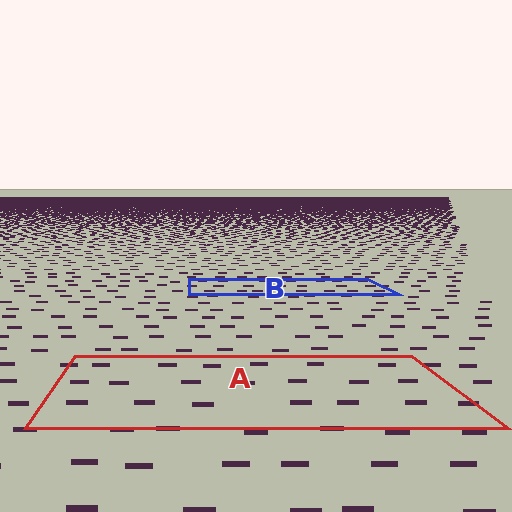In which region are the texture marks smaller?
The texture marks are smaller in region B, because it is farther away.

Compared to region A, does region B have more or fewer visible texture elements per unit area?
Region B has more texture elements per unit area — they are packed more densely because it is farther away.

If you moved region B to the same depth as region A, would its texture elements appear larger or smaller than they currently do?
They would appear larger. At a closer depth, the same texture elements are projected at a bigger on-screen size.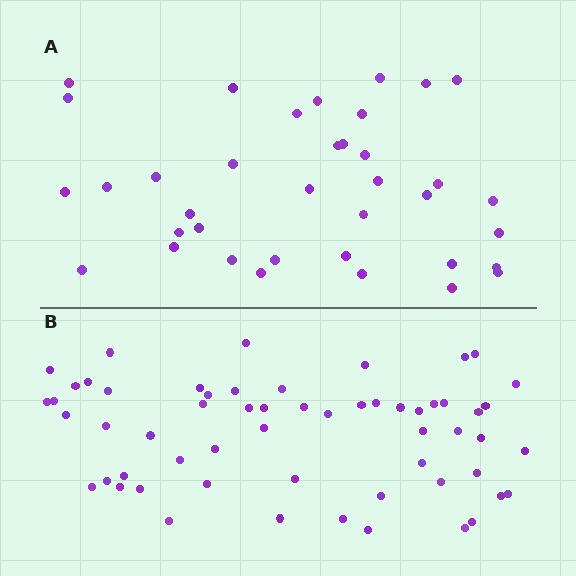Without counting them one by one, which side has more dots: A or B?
Region B (the bottom region) has more dots.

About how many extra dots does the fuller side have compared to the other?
Region B has approximately 20 more dots than region A.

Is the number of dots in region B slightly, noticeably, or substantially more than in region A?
Region B has substantially more. The ratio is roughly 1.6 to 1.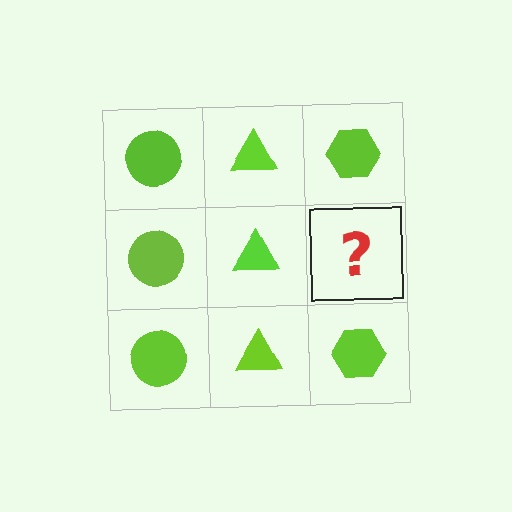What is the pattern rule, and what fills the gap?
The rule is that each column has a consistent shape. The gap should be filled with a lime hexagon.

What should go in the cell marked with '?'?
The missing cell should contain a lime hexagon.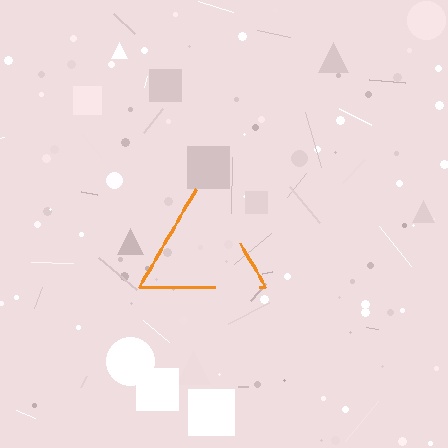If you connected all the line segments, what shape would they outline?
They would outline a triangle.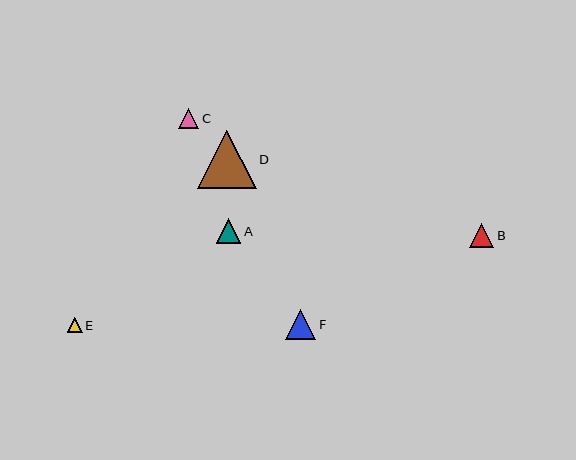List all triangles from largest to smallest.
From largest to smallest: D, F, A, B, C, E.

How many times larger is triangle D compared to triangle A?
Triangle D is approximately 2.4 times the size of triangle A.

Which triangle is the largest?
Triangle D is the largest with a size of approximately 59 pixels.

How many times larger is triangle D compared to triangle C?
Triangle D is approximately 2.9 times the size of triangle C.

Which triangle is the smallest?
Triangle E is the smallest with a size of approximately 15 pixels.